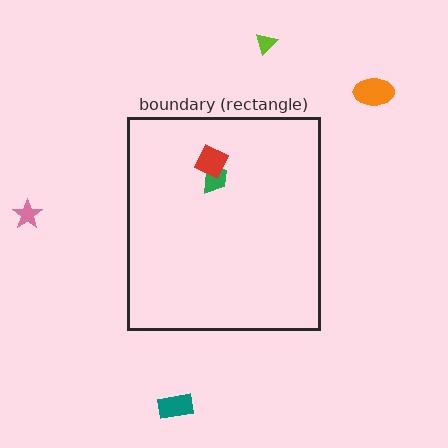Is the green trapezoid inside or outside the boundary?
Inside.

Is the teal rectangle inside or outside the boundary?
Outside.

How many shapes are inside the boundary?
2 inside, 4 outside.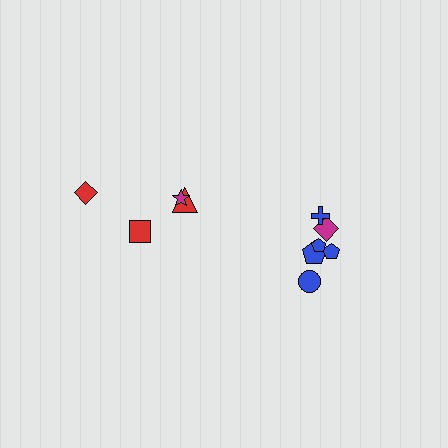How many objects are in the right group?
There are 6 objects.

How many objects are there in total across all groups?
There are 10 objects.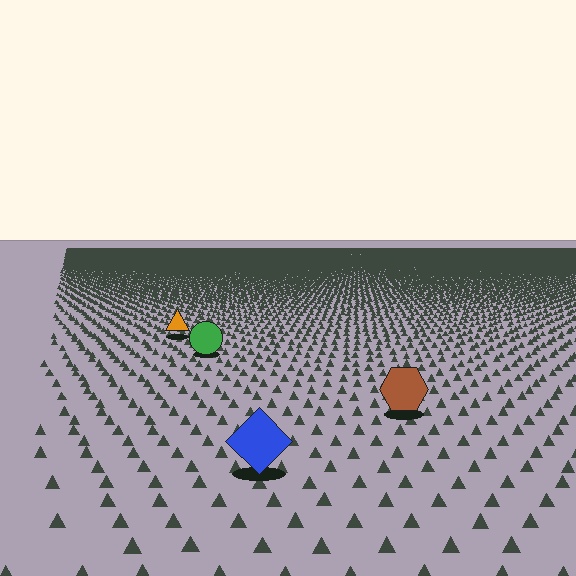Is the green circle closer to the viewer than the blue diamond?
No. The blue diamond is closer — you can tell from the texture gradient: the ground texture is coarser near it.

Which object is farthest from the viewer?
The orange triangle is farthest from the viewer. It appears smaller and the ground texture around it is denser.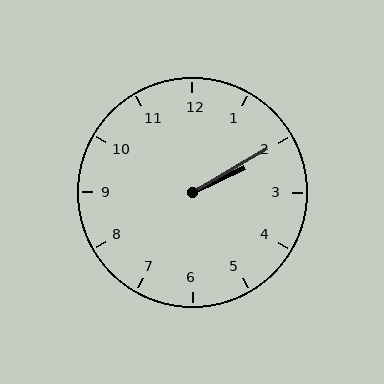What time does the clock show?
2:10.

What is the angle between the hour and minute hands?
Approximately 5 degrees.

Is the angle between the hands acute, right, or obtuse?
It is acute.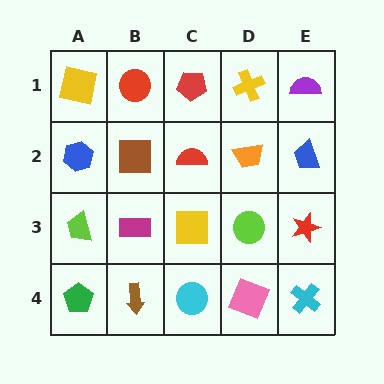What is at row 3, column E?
A red star.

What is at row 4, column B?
A brown arrow.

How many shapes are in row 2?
5 shapes.